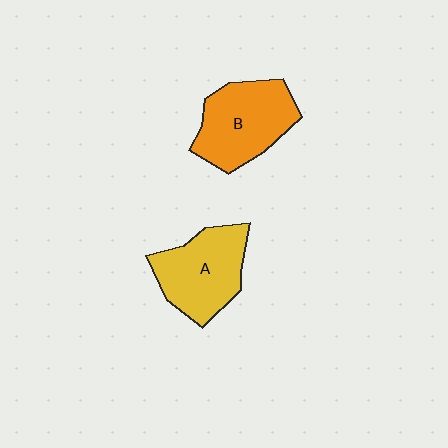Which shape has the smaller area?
Shape A (yellow).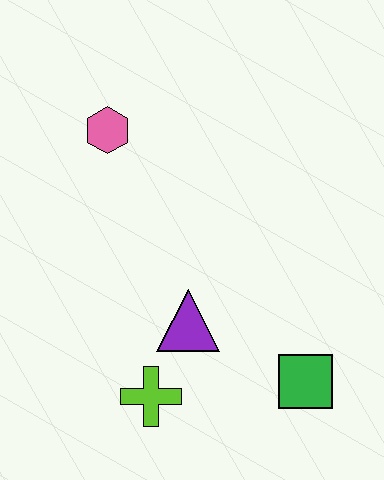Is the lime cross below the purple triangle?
Yes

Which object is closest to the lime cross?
The purple triangle is closest to the lime cross.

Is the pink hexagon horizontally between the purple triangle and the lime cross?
No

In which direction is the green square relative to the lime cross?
The green square is to the right of the lime cross.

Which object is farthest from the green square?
The pink hexagon is farthest from the green square.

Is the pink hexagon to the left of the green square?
Yes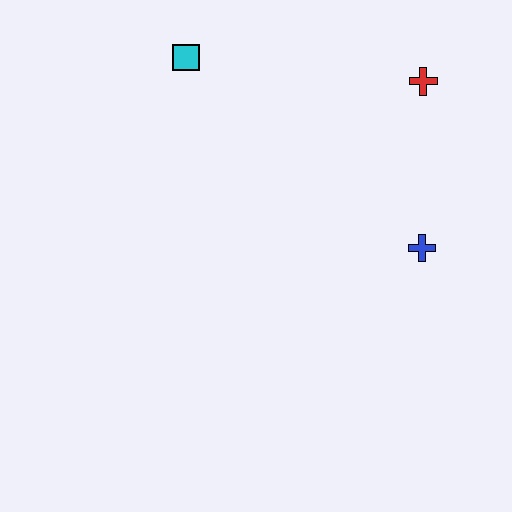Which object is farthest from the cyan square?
The blue cross is farthest from the cyan square.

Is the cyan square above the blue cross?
Yes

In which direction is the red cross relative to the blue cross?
The red cross is above the blue cross.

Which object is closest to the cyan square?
The red cross is closest to the cyan square.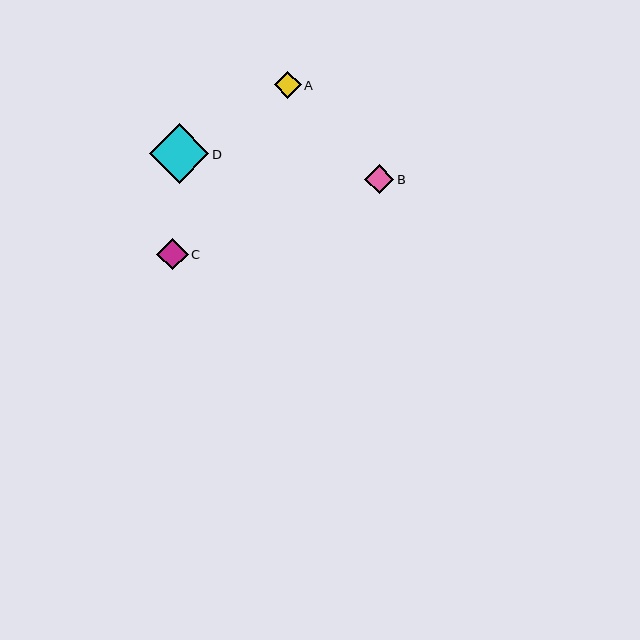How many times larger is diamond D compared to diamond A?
Diamond D is approximately 2.2 times the size of diamond A.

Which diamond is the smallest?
Diamond A is the smallest with a size of approximately 27 pixels.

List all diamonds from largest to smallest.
From largest to smallest: D, C, B, A.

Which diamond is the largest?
Diamond D is the largest with a size of approximately 60 pixels.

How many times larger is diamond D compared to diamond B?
Diamond D is approximately 2.1 times the size of diamond B.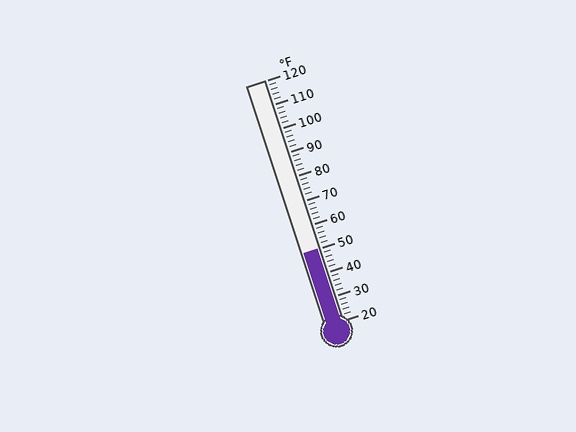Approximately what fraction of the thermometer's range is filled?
The thermometer is filled to approximately 30% of its range.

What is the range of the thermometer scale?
The thermometer scale ranges from 20°F to 120°F.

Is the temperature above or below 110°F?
The temperature is below 110°F.